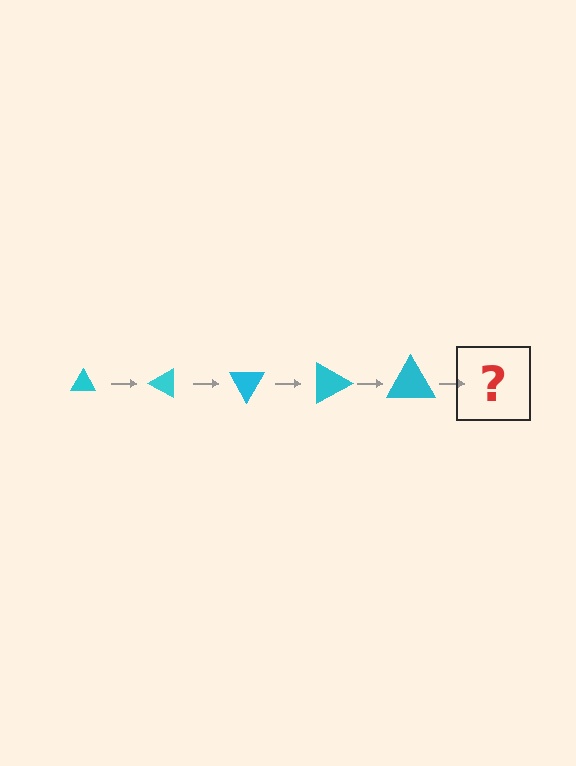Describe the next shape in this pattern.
It should be a triangle, larger than the previous one and rotated 150 degrees from the start.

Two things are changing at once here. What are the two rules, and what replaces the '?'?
The two rules are that the triangle grows larger each step and it rotates 30 degrees each step. The '?' should be a triangle, larger than the previous one and rotated 150 degrees from the start.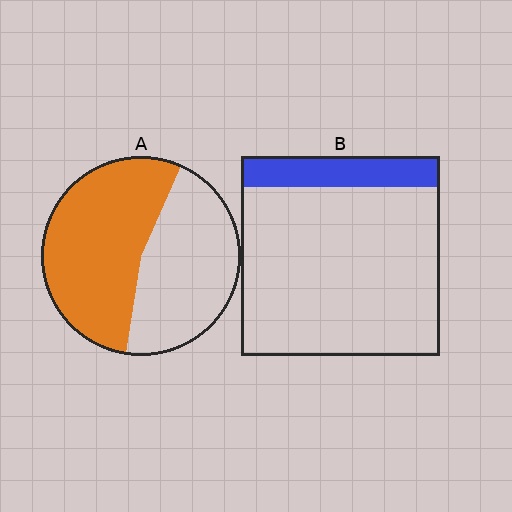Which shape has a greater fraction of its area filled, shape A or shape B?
Shape A.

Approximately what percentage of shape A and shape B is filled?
A is approximately 55% and B is approximately 15%.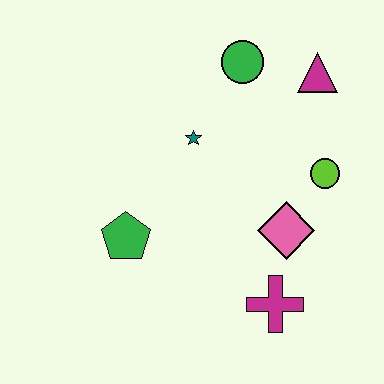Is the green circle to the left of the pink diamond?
Yes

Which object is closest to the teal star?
The green circle is closest to the teal star.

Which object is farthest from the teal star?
The magenta cross is farthest from the teal star.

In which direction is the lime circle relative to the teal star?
The lime circle is to the right of the teal star.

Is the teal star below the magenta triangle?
Yes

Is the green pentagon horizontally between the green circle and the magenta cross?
No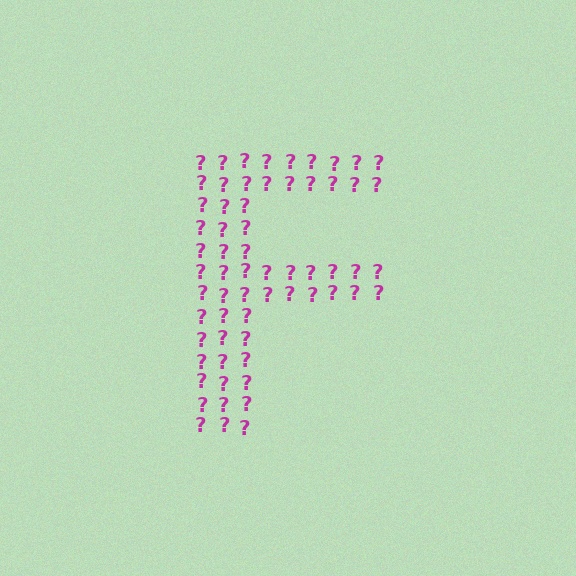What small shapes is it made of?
It is made of small question marks.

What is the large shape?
The large shape is the letter F.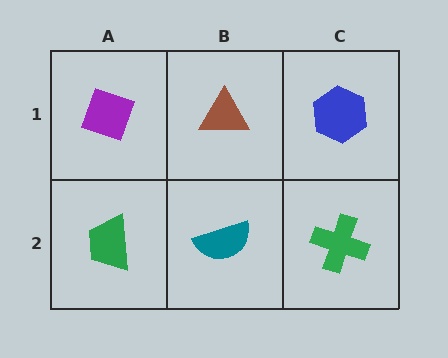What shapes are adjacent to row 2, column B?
A brown triangle (row 1, column B), a green trapezoid (row 2, column A), a green cross (row 2, column C).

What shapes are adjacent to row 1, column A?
A green trapezoid (row 2, column A), a brown triangle (row 1, column B).